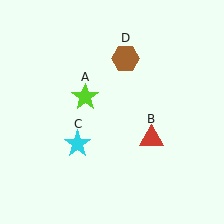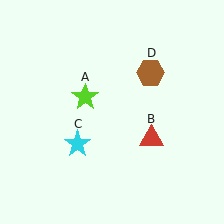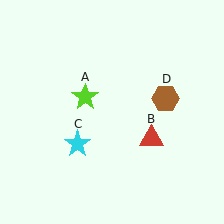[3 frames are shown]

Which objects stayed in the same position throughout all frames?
Lime star (object A) and red triangle (object B) and cyan star (object C) remained stationary.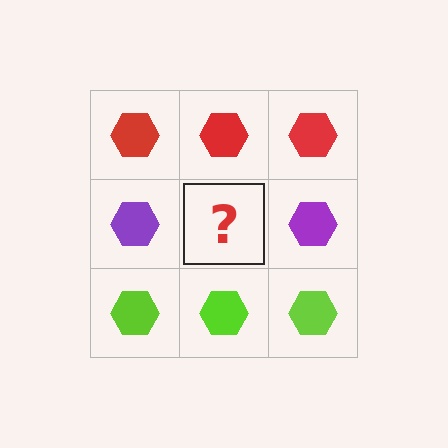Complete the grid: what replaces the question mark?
The question mark should be replaced with a purple hexagon.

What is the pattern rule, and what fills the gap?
The rule is that each row has a consistent color. The gap should be filled with a purple hexagon.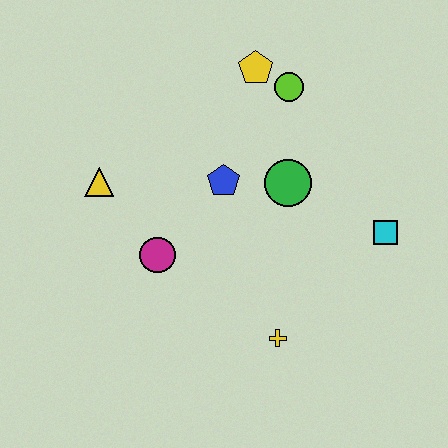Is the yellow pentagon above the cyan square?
Yes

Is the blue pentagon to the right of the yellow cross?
No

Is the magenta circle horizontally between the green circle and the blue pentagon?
No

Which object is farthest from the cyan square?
The yellow triangle is farthest from the cyan square.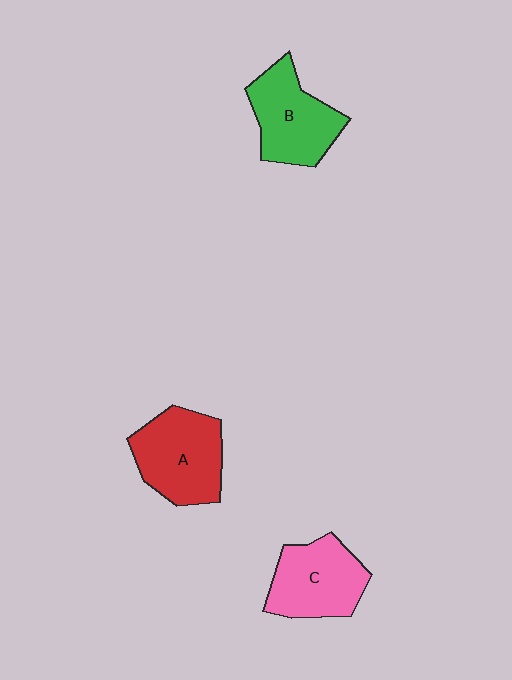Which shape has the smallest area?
Shape C (pink).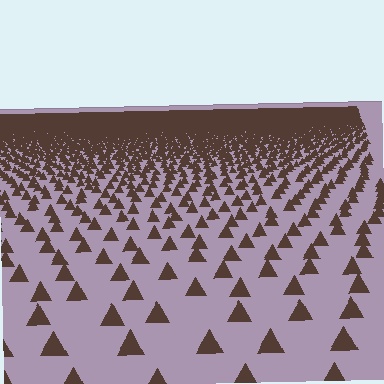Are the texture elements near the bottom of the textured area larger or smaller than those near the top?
Larger. Near the bottom, elements are closer to the viewer and appear at a bigger on-screen size.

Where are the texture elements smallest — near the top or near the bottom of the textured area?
Near the top.